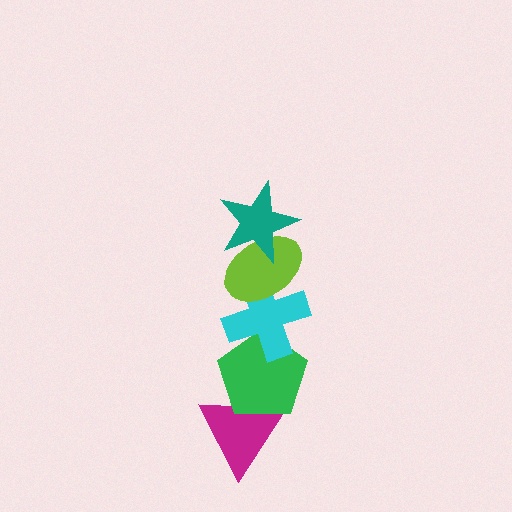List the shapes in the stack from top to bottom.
From top to bottom: the teal star, the lime ellipse, the cyan cross, the green pentagon, the magenta triangle.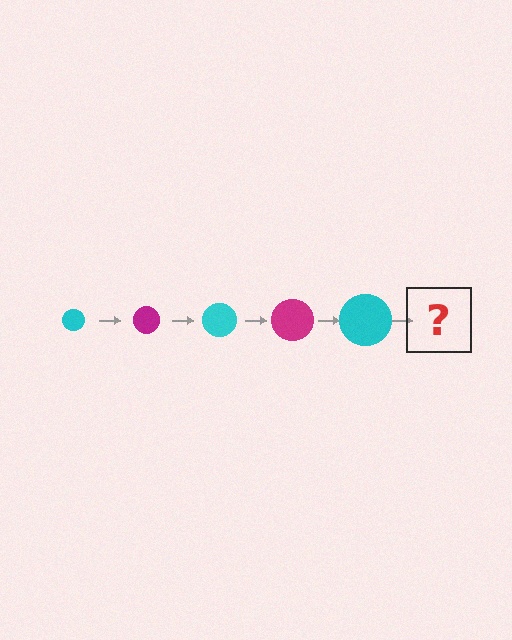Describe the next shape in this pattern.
It should be a magenta circle, larger than the previous one.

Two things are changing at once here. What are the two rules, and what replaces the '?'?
The two rules are that the circle grows larger each step and the color cycles through cyan and magenta. The '?' should be a magenta circle, larger than the previous one.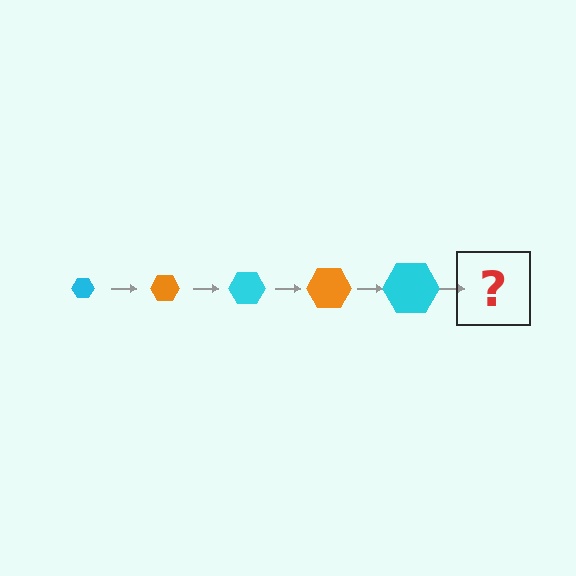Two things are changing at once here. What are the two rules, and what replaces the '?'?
The two rules are that the hexagon grows larger each step and the color cycles through cyan and orange. The '?' should be an orange hexagon, larger than the previous one.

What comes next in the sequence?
The next element should be an orange hexagon, larger than the previous one.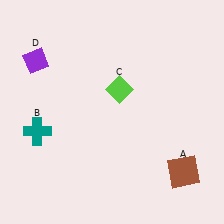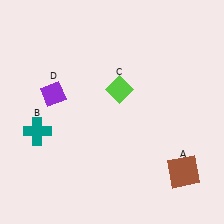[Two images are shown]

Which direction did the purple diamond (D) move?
The purple diamond (D) moved down.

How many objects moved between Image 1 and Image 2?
1 object moved between the two images.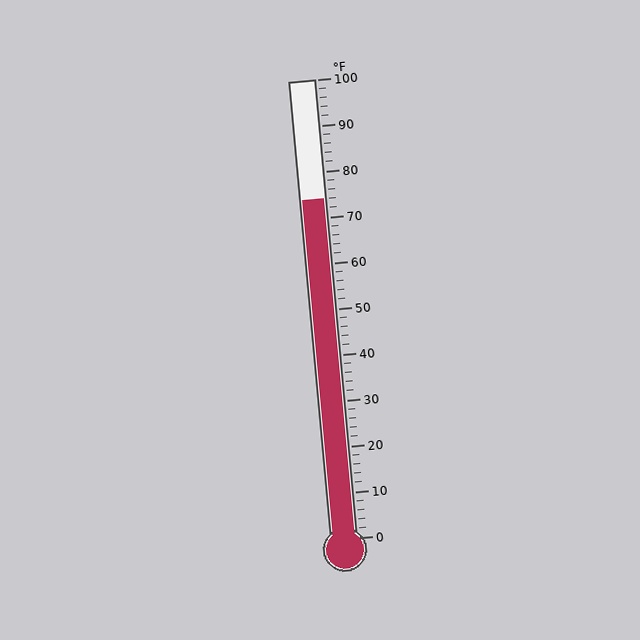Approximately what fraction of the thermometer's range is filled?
The thermometer is filled to approximately 75% of its range.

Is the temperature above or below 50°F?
The temperature is above 50°F.